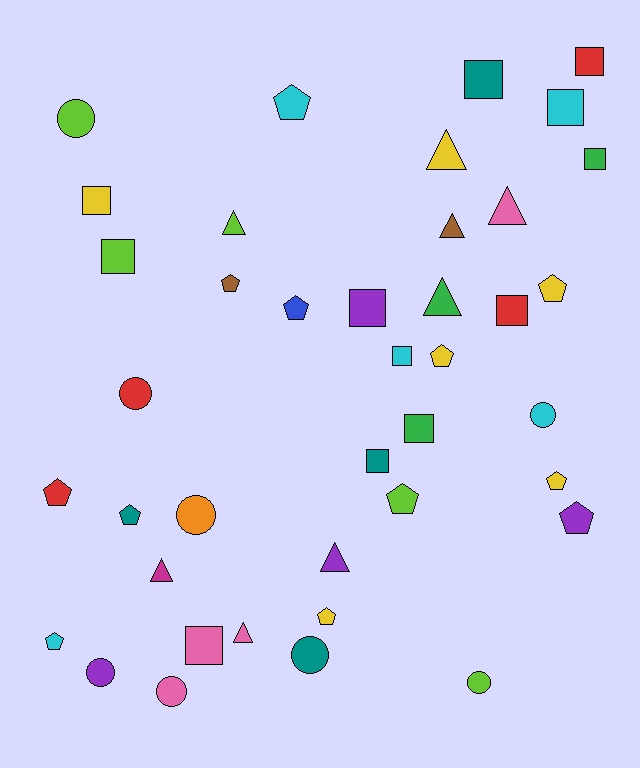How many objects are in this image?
There are 40 objects.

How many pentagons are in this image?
There are 12 pentagons.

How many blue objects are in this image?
There is 1 blue object.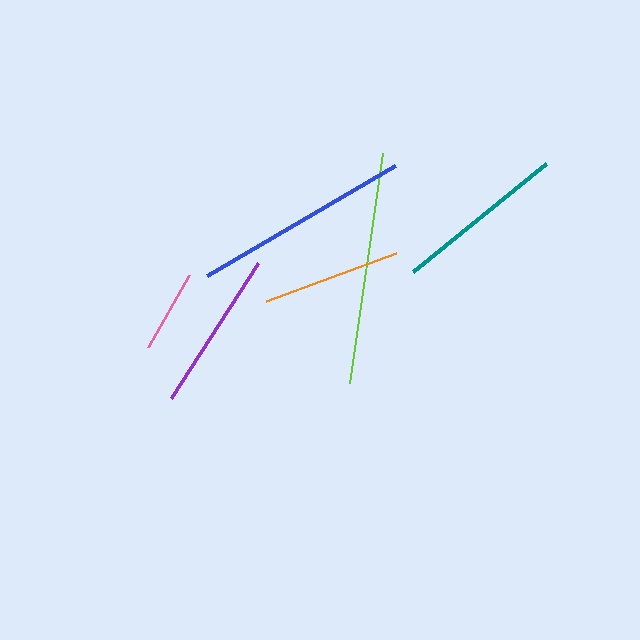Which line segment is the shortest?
The pink line is the shortest at approximately 82 pixels.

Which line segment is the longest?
The lime line is the longest at approximately 232 pixels.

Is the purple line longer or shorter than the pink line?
The purple line is longer than the pink line.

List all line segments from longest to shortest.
From longest to shortest: lime, blue, teal, purple, orange, pink.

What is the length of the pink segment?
The pink segment is approximately 82 pixels long.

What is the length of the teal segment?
The teal segment is approximately 172 pixels long.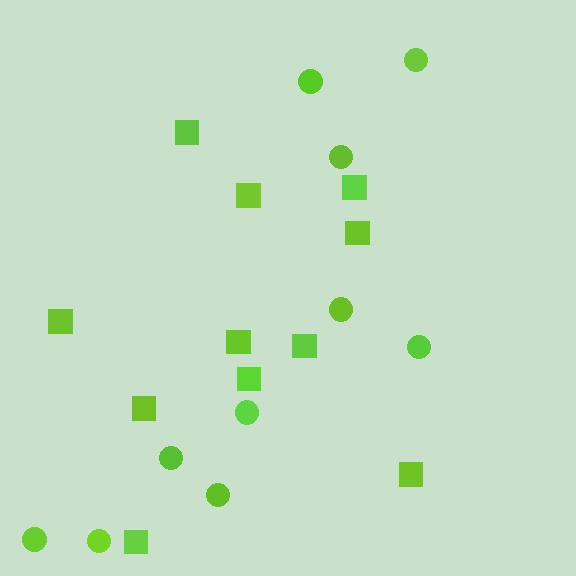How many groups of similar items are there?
There are 2 groups: one group of circles (10) and one group of squares (11).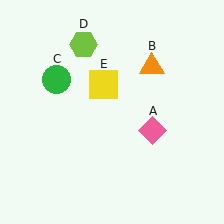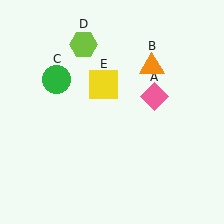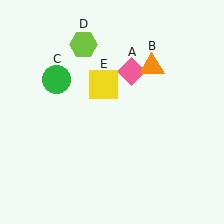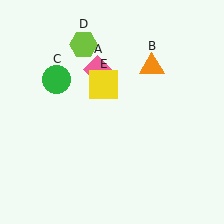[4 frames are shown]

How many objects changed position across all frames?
1 object changed position: pink diamond (object A).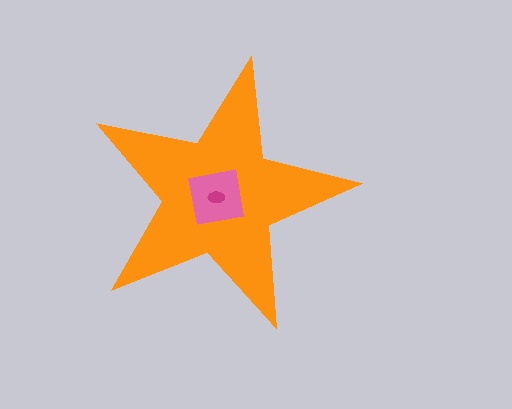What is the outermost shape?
The orange star.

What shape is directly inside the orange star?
The pink square.